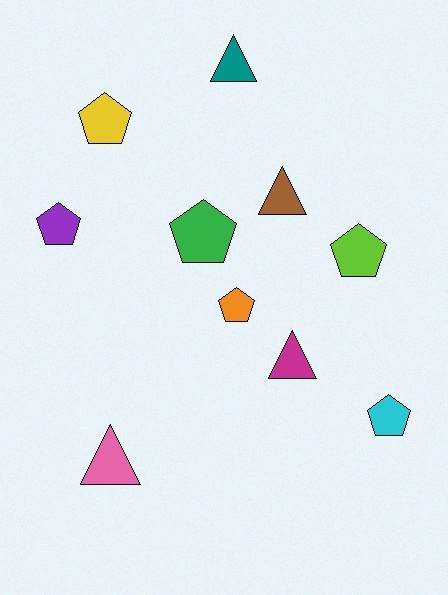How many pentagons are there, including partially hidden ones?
There are 6 pentagons.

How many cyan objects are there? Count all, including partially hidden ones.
There is 1 cyan object.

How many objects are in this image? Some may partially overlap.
There are 10 objects.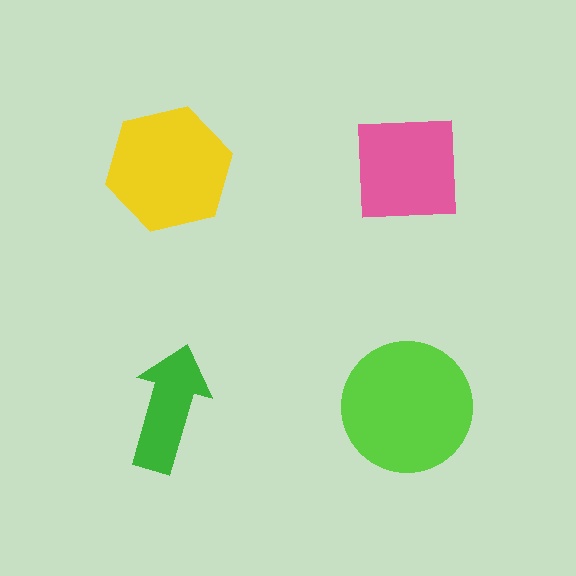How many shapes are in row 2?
2 shapes.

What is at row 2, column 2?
A lime circle.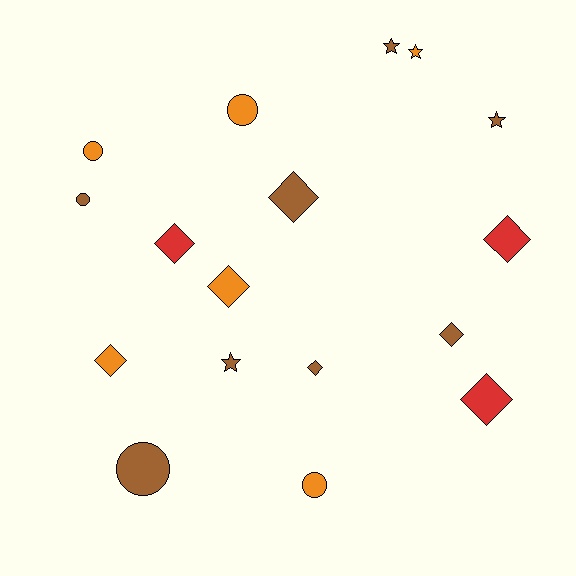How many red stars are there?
There are no red stars.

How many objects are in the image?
There are 17 objects.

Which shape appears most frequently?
Diamond, with 8 objects.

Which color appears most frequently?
Brown, with 8 objects.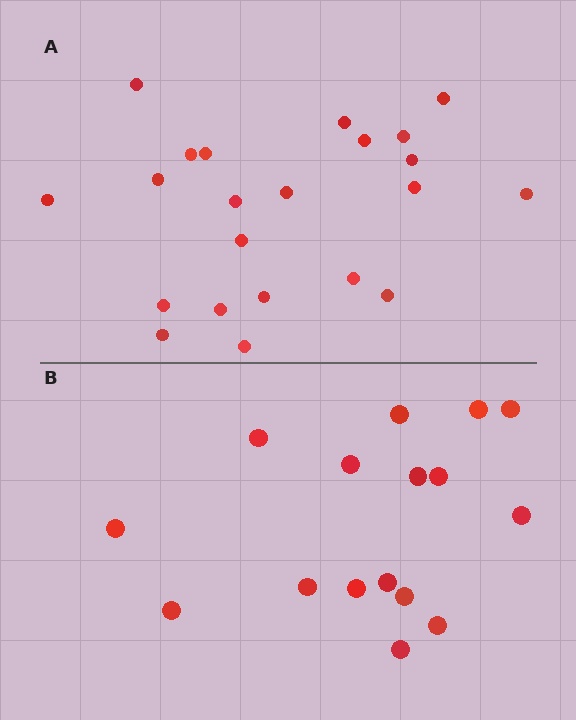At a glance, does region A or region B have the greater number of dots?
Region A (the top region) has more dots.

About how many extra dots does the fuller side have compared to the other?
Region A has about 6 more dots than region B.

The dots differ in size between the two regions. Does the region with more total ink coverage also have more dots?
No. Region B has more total ink coverage because its dots are larger, but region A actually contains more individual dots. Total area can be misleading — the number of items is what matters here.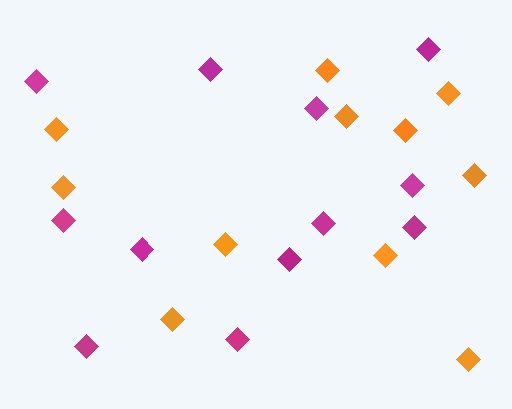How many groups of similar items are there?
There are 2 groups: one group of orange diamonds (11) and one group of magenta diamonds (12).